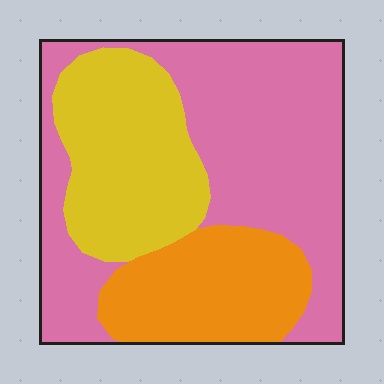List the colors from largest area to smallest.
From largest to smallest: pink, yellow, orange.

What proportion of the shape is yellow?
Yellow covers about 25% of the shape.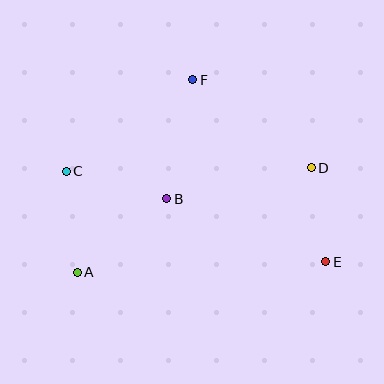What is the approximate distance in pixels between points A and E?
The distance between A and E is approximately 249 pixels.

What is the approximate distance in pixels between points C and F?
The distance between C and F is approximately 156 pixels.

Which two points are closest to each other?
Points D and E are closest to each other.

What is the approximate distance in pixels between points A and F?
The distance between A and F is approximately 225 pixels.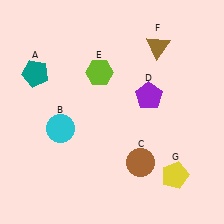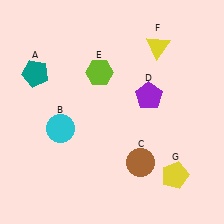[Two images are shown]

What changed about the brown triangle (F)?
In Image 1, F is brown. In Image 2, it changed to yellow.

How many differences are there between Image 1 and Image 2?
There is 1 difference between the two images.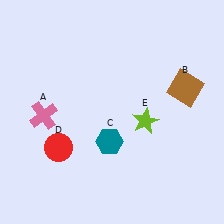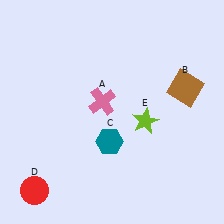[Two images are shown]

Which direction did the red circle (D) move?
The red circle (D) moved down.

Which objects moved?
The objects that moved are: the pink cross (A), the red circle (D).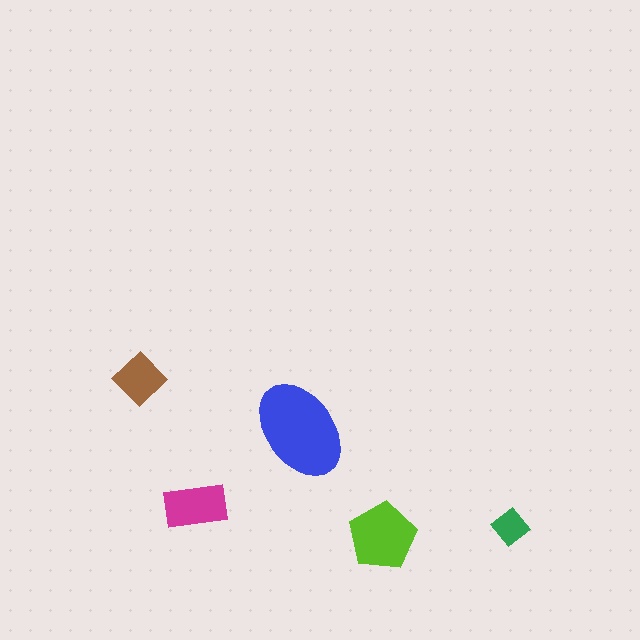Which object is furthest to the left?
The brown diamond is leftmost.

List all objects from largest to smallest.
The blue ellipse, the lime pentagon, the magenta rectangle, the brown diamond, the green diamond.